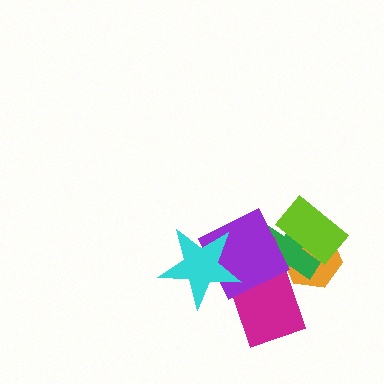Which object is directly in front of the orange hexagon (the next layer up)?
The green cross is directly in front of the orange hexagon.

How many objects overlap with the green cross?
4 objects overlap with the green cross.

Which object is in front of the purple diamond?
The cyan star is in front of the purple diamond.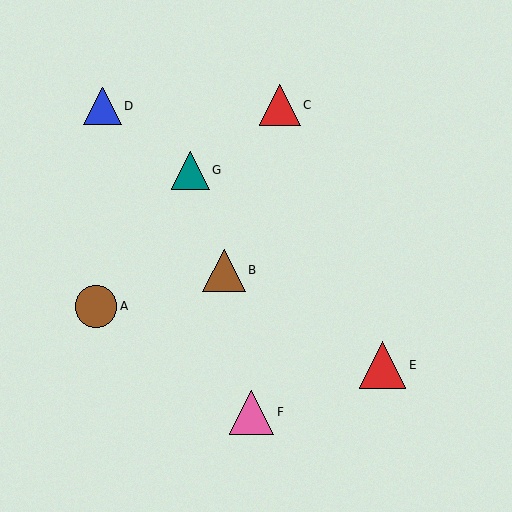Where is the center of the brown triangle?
The center of the brown triangle is at (224, 270).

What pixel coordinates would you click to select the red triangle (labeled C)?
Click at (280, 105) to select the red triangle C.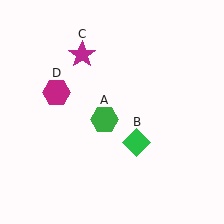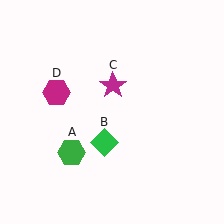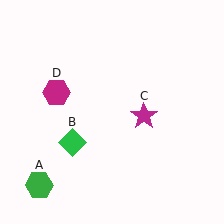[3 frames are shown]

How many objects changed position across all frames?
3 objects changed position: green hexagon (object A), green diamond (object B), magenta star (object C).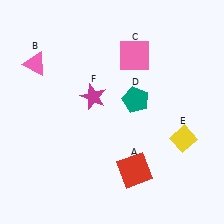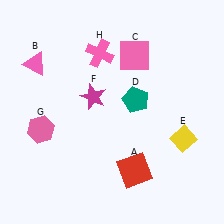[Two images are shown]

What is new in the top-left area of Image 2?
A pink cross (H) was added in the top-left area of Image 2.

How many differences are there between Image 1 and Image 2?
There are 2 differences between the two images.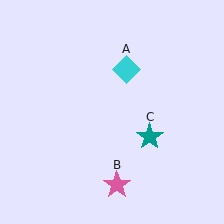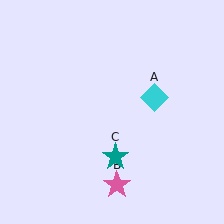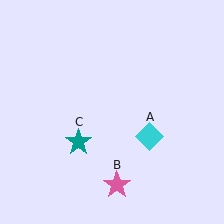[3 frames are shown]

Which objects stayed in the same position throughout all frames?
Pink star (object B) remained stationary.